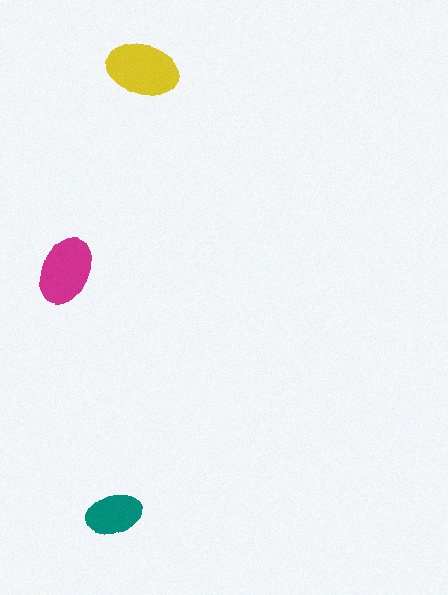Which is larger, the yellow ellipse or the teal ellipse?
The yellow one.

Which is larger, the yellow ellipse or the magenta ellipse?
The yellow one.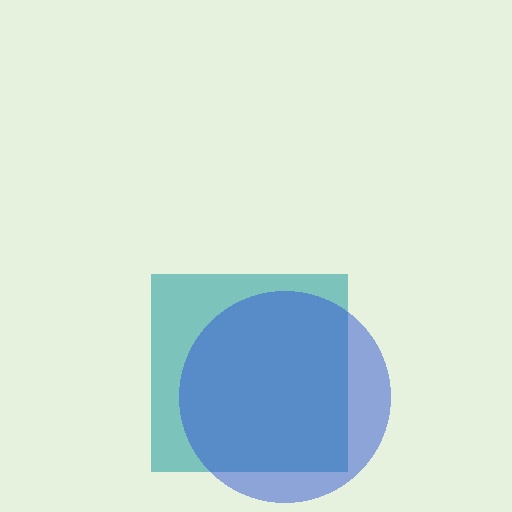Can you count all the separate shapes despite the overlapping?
Yes, there are 2 separate shapes.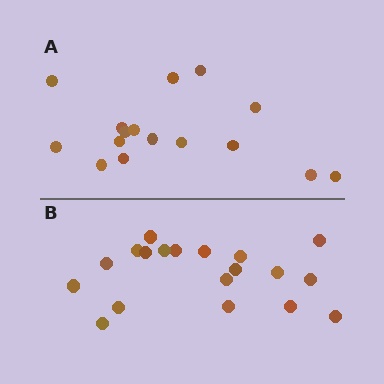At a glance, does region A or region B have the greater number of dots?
Region B (the bottom region) has more dots.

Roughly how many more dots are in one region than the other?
Region B has just a few more — roughly 2 or 3 more dots than region A.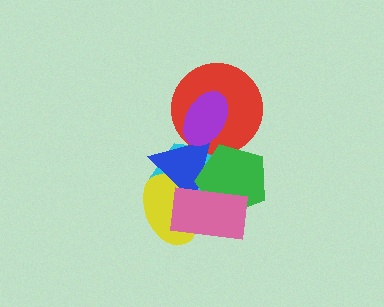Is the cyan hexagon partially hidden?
Yes, it is partially covered by another shape.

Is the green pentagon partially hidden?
Yes, it is partially covered by another shape.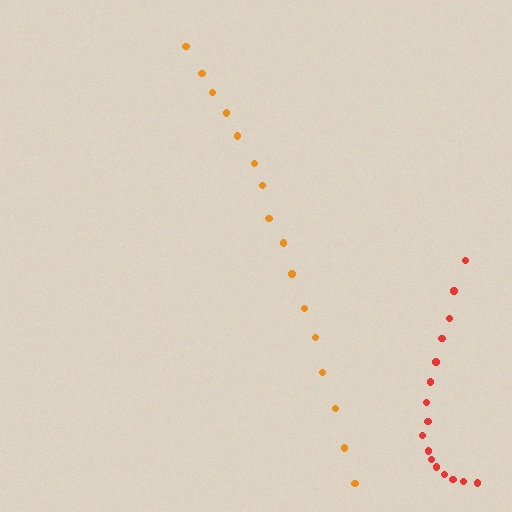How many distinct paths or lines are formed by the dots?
There are 2 distinct paths.